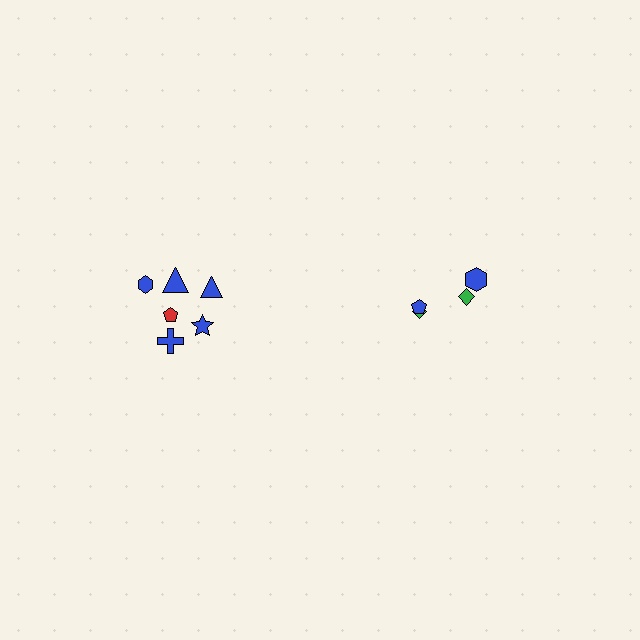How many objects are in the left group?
There are 6 objects.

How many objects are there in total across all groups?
There are 10 objects.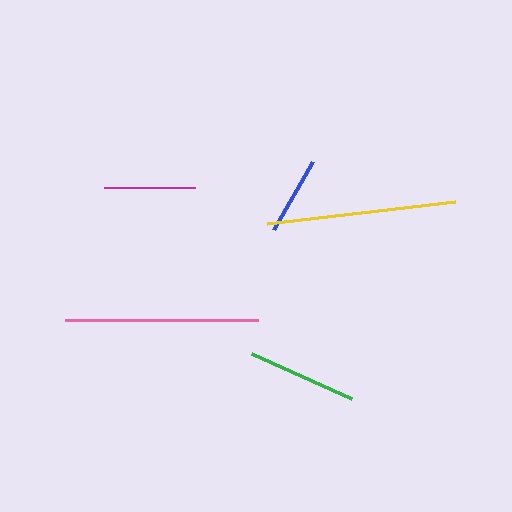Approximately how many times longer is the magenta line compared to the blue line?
The magenta line is approximately 1.2 times the length of the blue line.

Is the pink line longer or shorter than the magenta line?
The pink line is longer than the magenta line.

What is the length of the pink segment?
The pink segment is approximately 193 pixels long.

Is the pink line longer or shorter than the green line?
The pink line is longer than the green line.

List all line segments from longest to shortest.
From longest to shortest: pink, yellow, green, magenta, blue.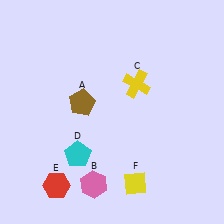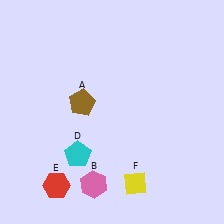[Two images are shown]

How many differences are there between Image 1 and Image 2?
There is 1 difference between the two images.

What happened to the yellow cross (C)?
The yellow cross (C) was removed in Image 2. It was in the top-right area of Image 1.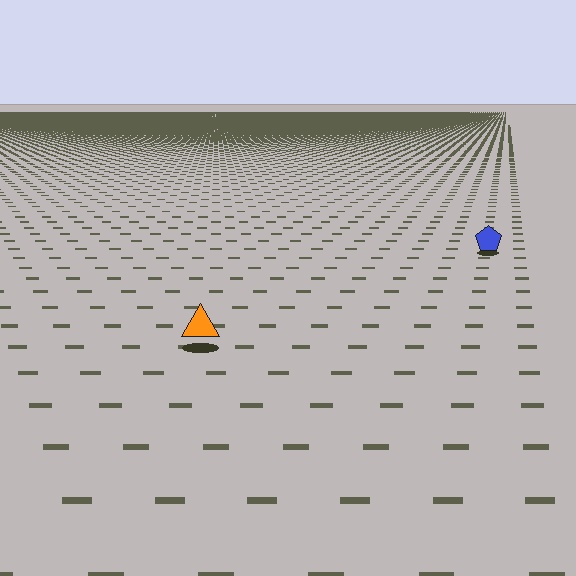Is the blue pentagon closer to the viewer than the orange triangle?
No. The orange triangle is closer — you can tell from the texture gradient: the ground texture is coarser near it.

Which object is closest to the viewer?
The orange triangle is closest. The texture marks near it are larger and more spread out.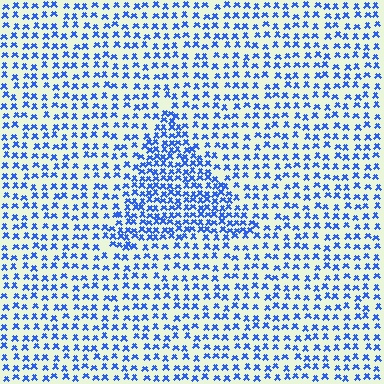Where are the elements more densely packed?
The elements are more densely packed inside the triangle boundary.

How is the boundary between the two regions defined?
The boundary is defined by a change in element density (approximately 1.9x ratio). All elements are the same color, size, and shape.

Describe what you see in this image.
The image contains small blue elements arranged at two different densities. A triangle-shaped region is visible where the elements are more densely packed than the surrounding area.